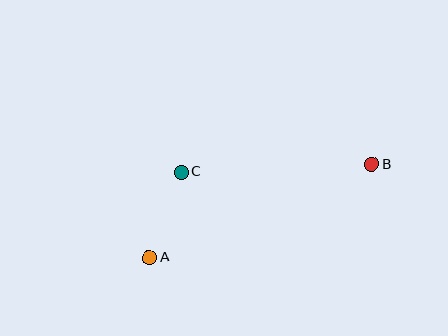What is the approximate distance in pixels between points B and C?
The distance between B and C is approximately 191 pixels.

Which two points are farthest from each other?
Points A and B are farthest from each other.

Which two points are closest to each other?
Points A and C are closest to each other.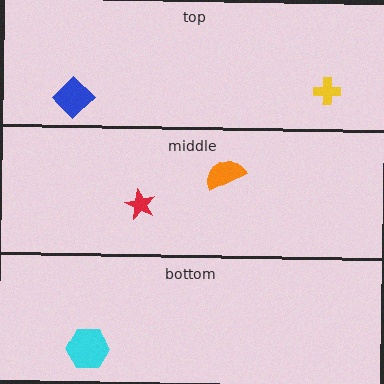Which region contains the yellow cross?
The top region.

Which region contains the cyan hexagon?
The bottom region.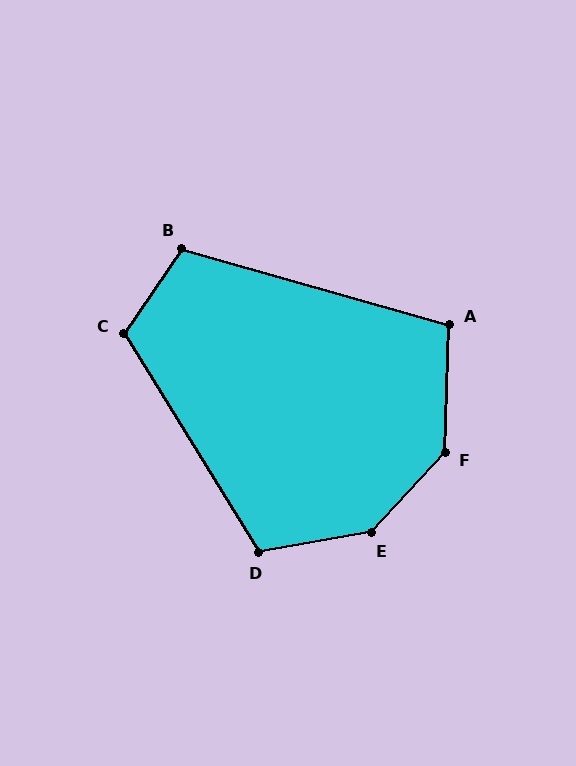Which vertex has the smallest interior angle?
A, at approximately 104 degrees.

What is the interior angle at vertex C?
Approximately 114 degrees (obtuse).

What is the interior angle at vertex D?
Approximately 112 degrees (obtuse).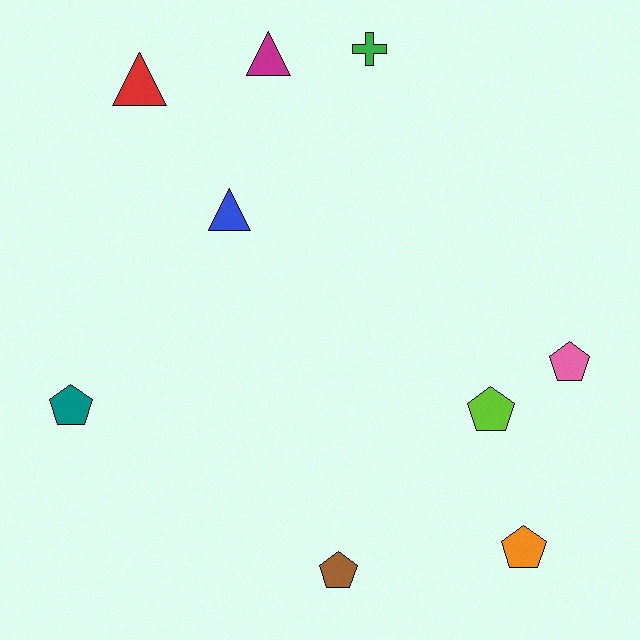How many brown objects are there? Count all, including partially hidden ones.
There is 1 brown object.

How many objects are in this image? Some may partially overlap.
There are 9 objects.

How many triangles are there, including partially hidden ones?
There are 3 triangles.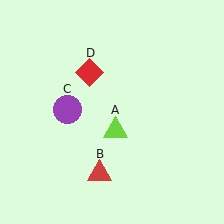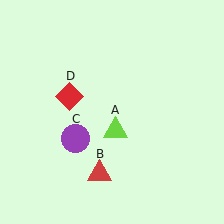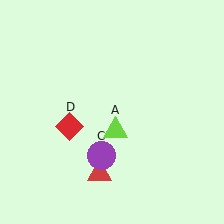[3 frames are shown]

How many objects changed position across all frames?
2 objects changed position: purple circle (object C), red diamond (object D).